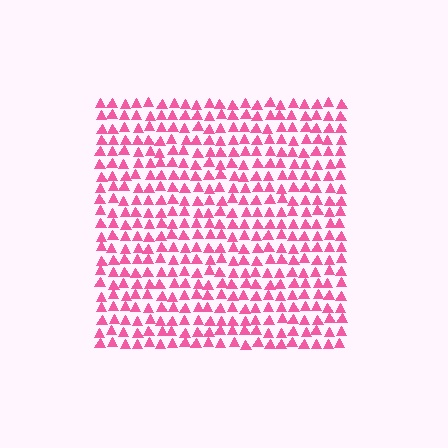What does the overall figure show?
The overall figure shows a square.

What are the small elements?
The small elements are triangles.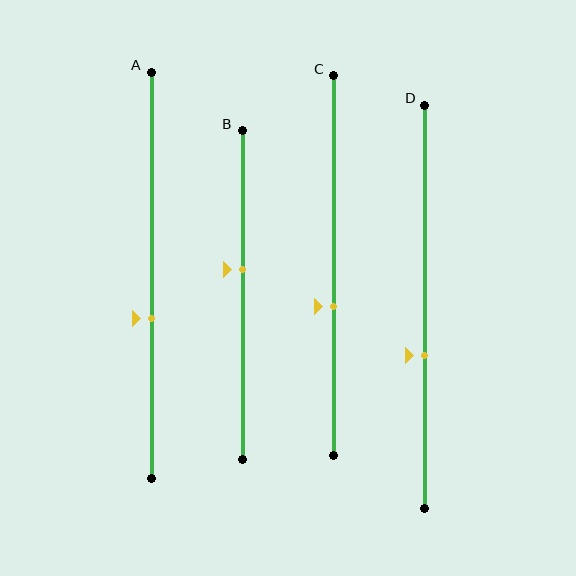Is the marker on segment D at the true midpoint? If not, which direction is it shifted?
No, the marker on segment D is shifted downward by about 12% of the segment length.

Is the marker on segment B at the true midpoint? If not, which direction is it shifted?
No, the marker on segment B is shifted upward by about 8% of the segment length.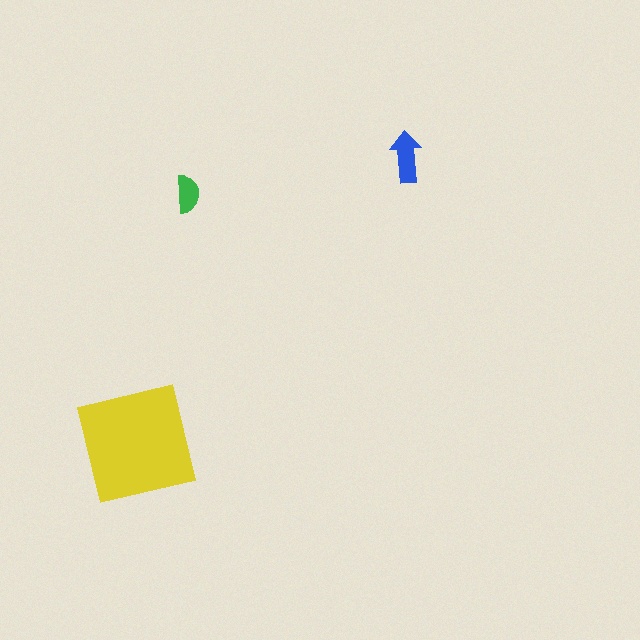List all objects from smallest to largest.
The green semicircle, the blue arrow, the yellow square.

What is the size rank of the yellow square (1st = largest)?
1st.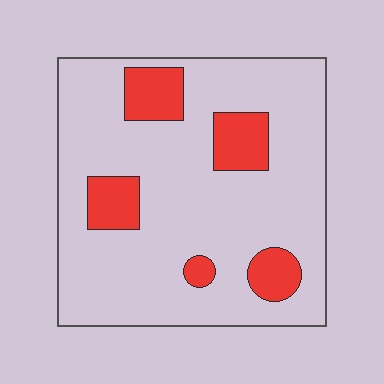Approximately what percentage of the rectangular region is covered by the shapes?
Approximately 15%.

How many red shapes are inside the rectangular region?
5.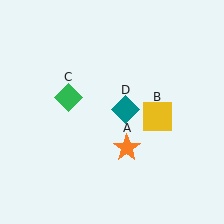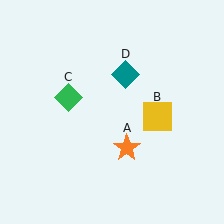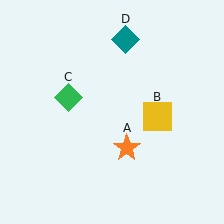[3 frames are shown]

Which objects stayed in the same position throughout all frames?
Orange star (object A) and yellow square (object B) and green diamond (object C) remained stationary.